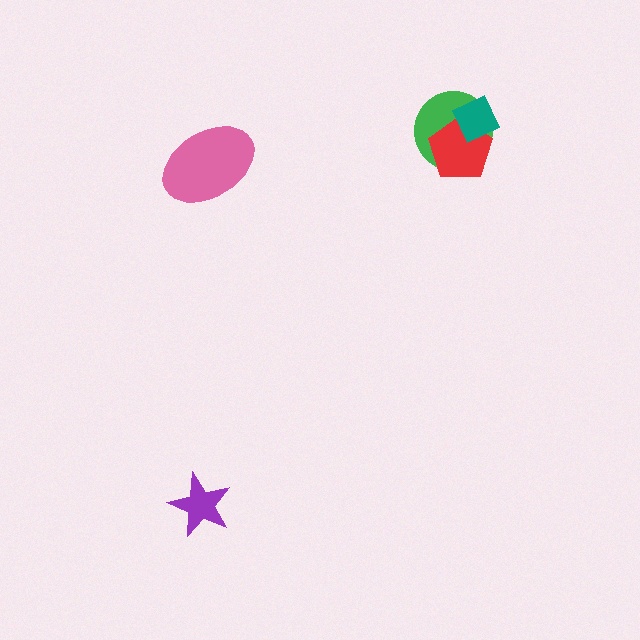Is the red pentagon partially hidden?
Yes, it is partially covered by another shape.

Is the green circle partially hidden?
Yes, it is partially covered by another shape.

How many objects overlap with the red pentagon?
2 objects overlap with the red pentagon.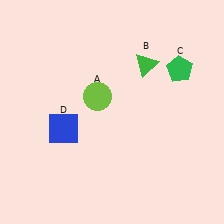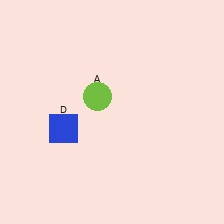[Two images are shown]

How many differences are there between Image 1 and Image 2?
There are 2 differences between the two images.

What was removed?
The green pentagon (C), the green triangle (B) were removed in Image 2.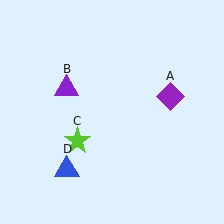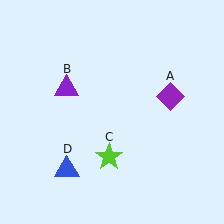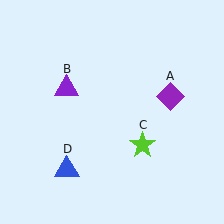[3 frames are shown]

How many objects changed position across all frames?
1 object changed position: lime star (object C).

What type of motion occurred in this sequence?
The lime star (object C) rotated counterclockwise around the center of the scene.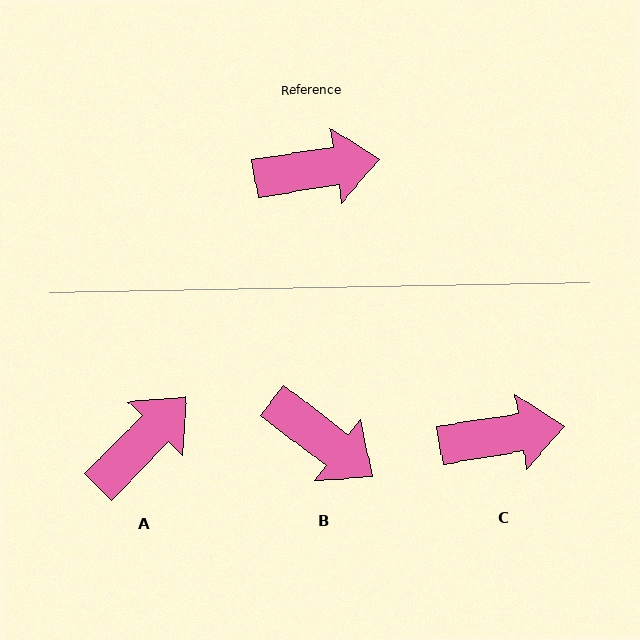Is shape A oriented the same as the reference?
No, it is off by about 37 degrees.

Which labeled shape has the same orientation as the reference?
C.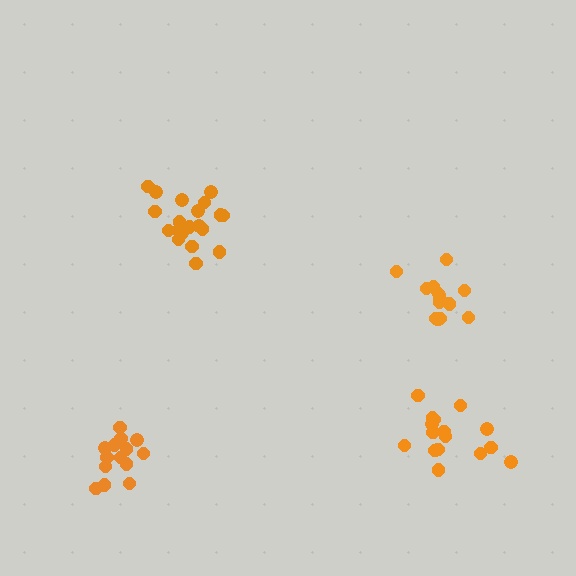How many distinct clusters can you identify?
There are 4 distinct clusters.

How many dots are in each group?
Group 1: 16 dots, Group 2: 20 dots, Group 3: 14 dots, Group 4: 14 dots (64 total).